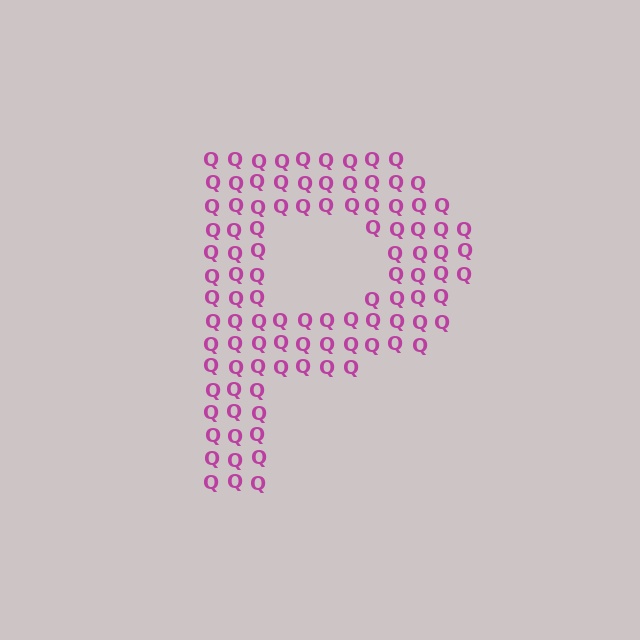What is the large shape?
The large shape is the letter P.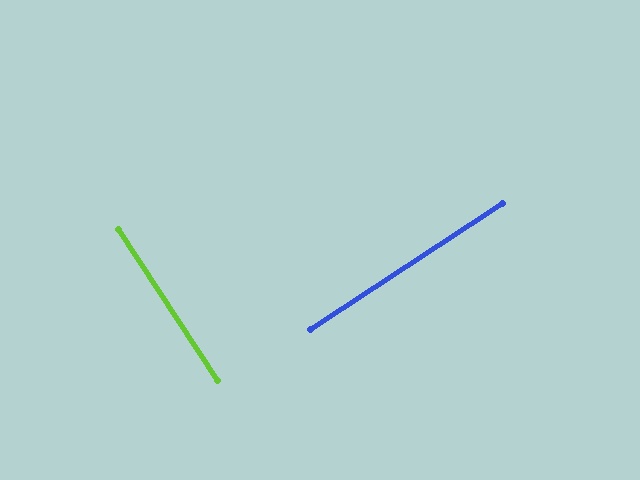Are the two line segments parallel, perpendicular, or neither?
Perpendicular — they meet at approximately 90°.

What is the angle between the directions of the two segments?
Approximately 90 degrees.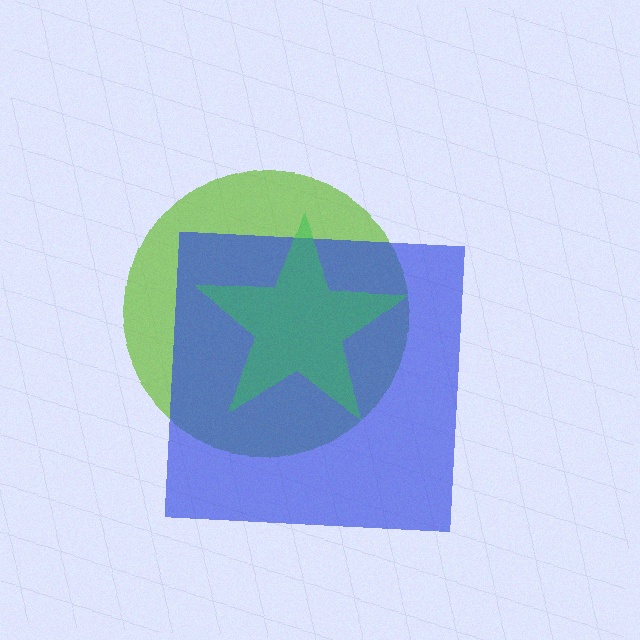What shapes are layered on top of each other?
The layered shapes are: a lime circle, a blue square, a green star.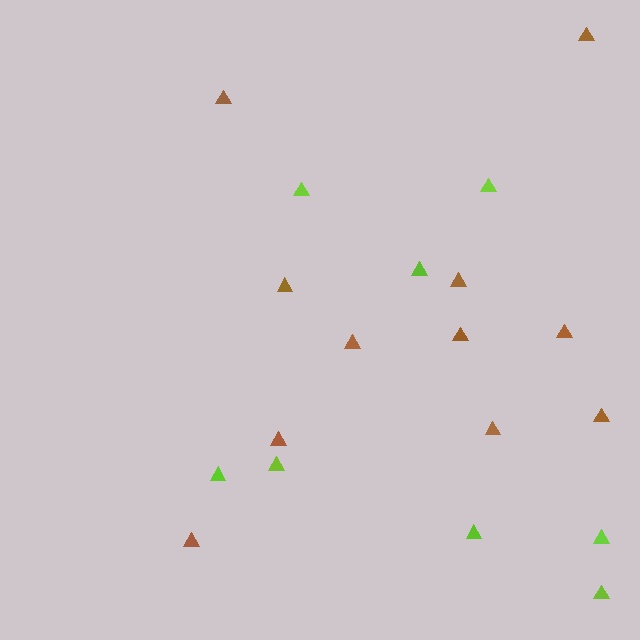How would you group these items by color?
There are 2 groups: one group of brown triangles (11) and one group of lime triangles (8).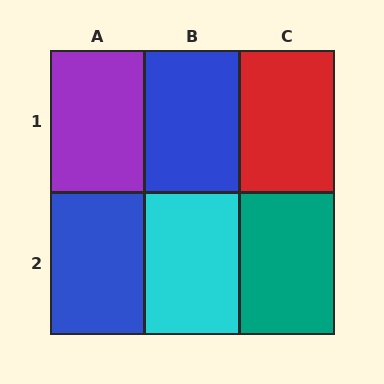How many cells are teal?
1 cell is teal.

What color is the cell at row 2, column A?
Blue.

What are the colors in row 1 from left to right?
Purple, blue, red.